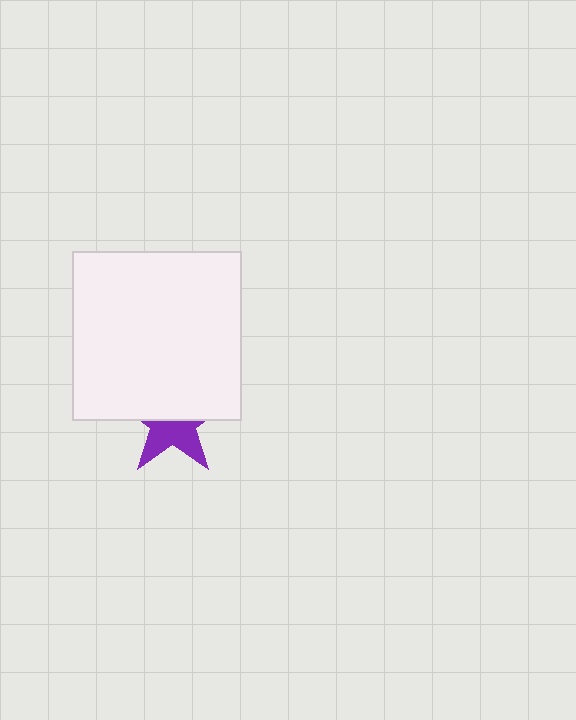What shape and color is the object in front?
The object in front is a white square.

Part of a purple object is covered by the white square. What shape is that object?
It is a star.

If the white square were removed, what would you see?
You would see the complete purple star.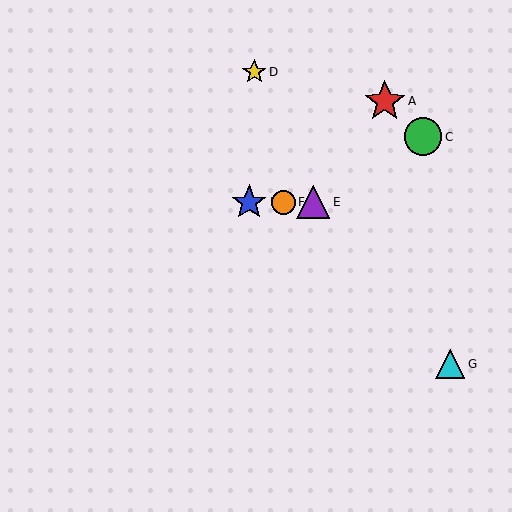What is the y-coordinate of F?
Object F is at y≈202.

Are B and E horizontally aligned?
Yes, both are at y≈202.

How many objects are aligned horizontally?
3 objects (B, E, F) are aligned horizontally.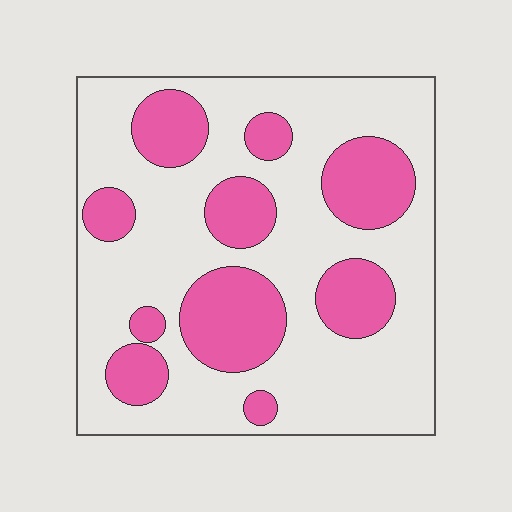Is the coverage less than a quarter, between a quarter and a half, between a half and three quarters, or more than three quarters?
Between a quarter and a half.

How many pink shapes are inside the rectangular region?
10.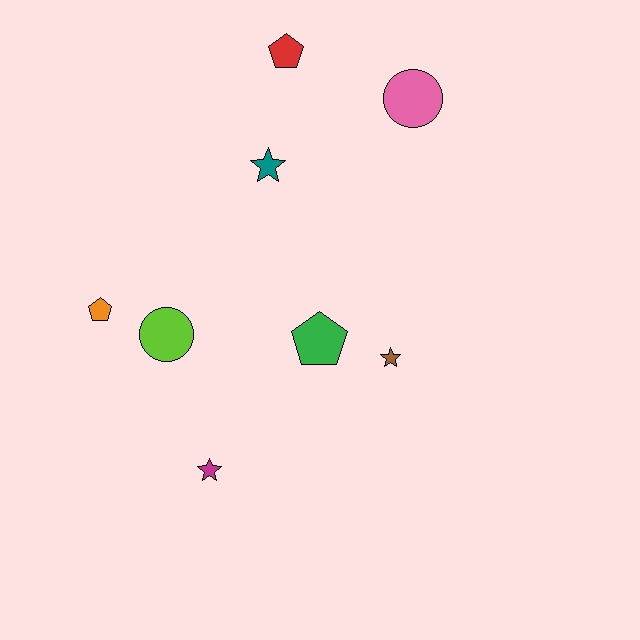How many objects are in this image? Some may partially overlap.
There are 8 objects.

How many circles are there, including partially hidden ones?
There are 2 circles.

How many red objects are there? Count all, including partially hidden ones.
There is 1 red object.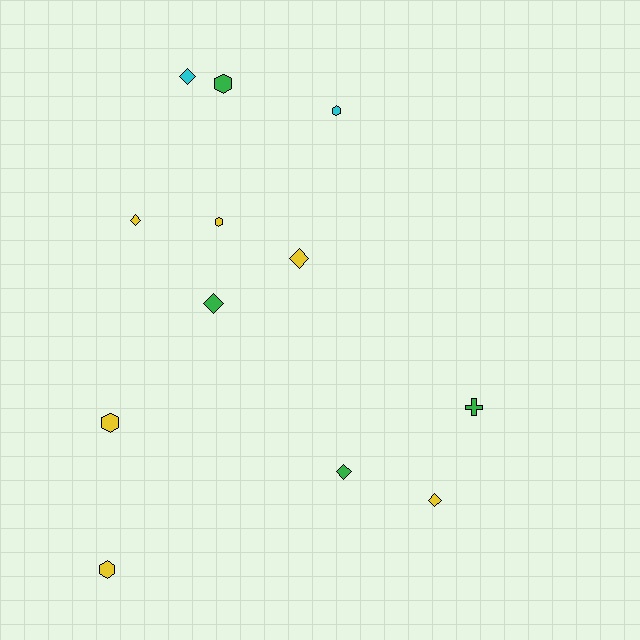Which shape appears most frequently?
Diamond, with 6 objects.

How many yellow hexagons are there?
There are 3 yellow hexagons.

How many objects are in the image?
There are 12 objects.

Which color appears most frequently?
Yellow, with 6 objects.